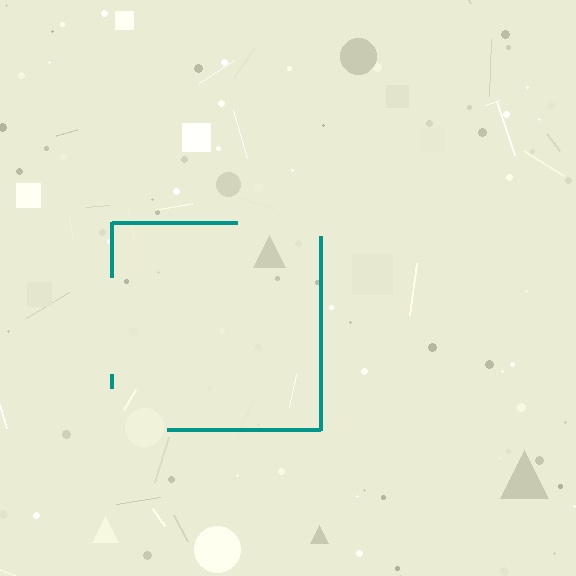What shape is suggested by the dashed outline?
The dashed outline suggests a square.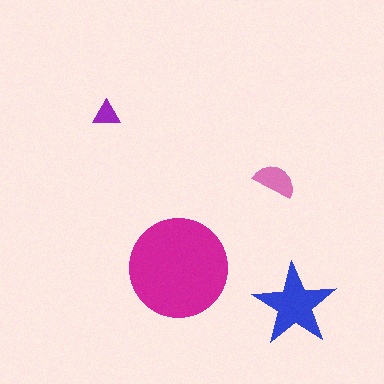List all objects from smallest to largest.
The purple triangle, the pink semicircle, the blue star, the magenta circle.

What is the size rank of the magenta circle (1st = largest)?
1st.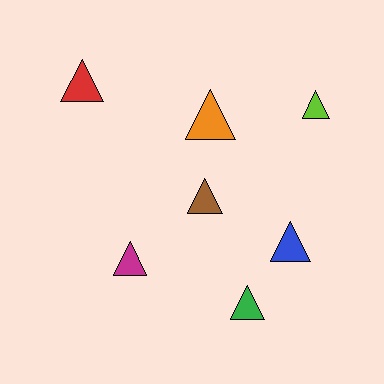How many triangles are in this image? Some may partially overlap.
There are 7 triangles.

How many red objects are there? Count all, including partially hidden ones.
There is 1 red object.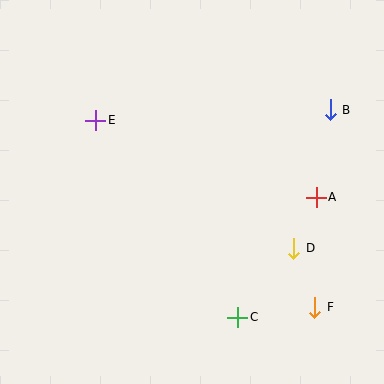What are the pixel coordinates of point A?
Point A is at (316, 197).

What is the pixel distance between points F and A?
The distance between F and A is 110 pixels.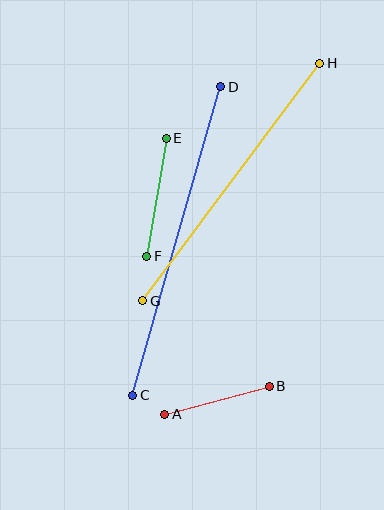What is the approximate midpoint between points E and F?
The midpoint is at approximately (157, 197) pixels.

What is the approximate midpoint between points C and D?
The midpoint is at approximately (177, 241) pixels.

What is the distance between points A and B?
The distance is approximately 108 pixels.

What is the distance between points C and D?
The distance is approximately 321 pixels.